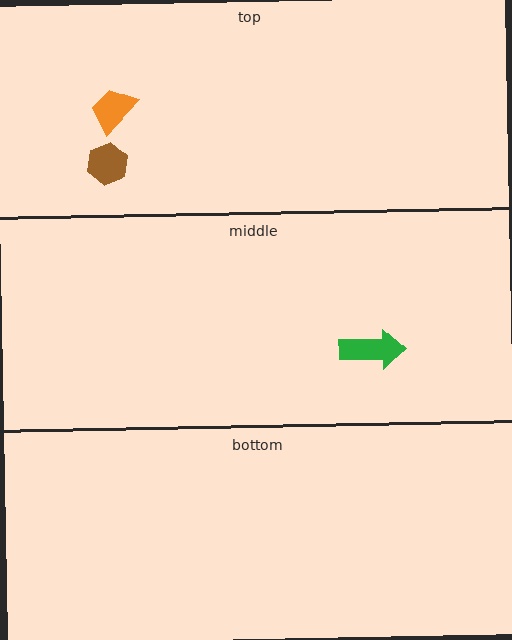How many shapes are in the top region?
2.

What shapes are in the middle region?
The green arrow.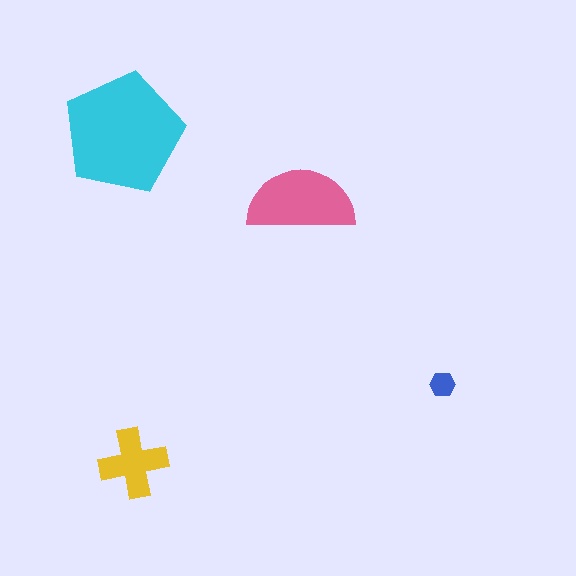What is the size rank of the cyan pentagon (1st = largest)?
1st.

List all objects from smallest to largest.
The blue hexagon, the yellow cross, the pink semicircle, the cyan pentagon.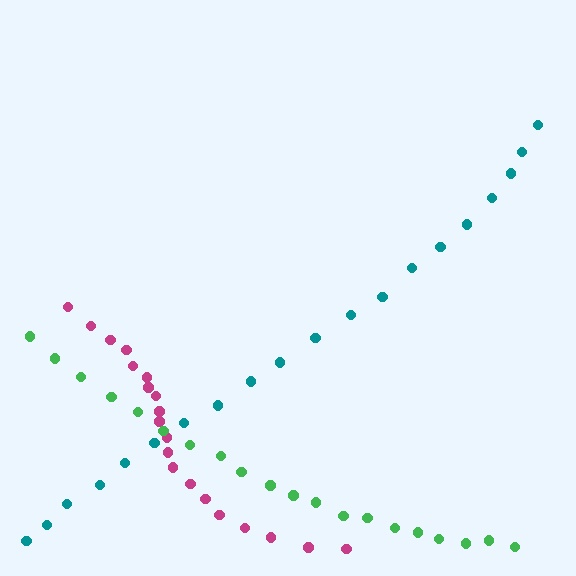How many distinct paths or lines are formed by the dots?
There are 3 distinct paths.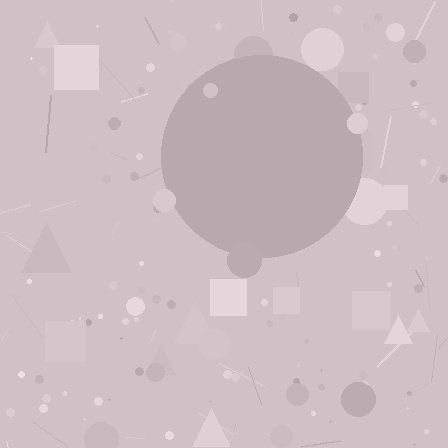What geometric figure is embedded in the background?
A circle is embedded in the background.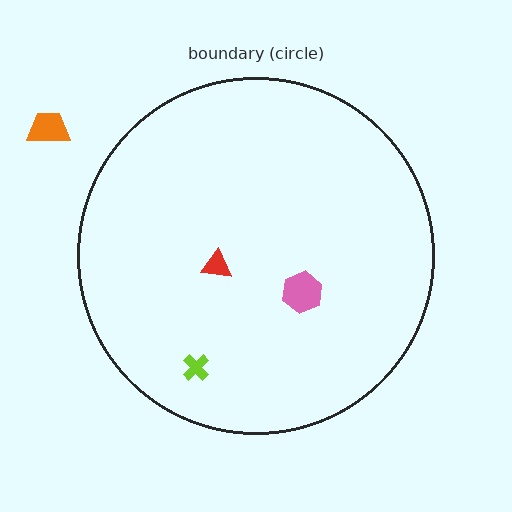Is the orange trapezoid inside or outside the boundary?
Outside.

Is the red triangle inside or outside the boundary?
Inside.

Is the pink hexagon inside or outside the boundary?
Inside.